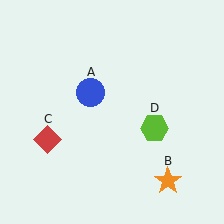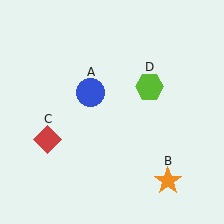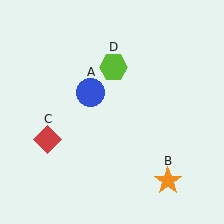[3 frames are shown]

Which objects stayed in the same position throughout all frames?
Blue circle (object A) and orange star (object B) and red diamond (object C) remained stationary.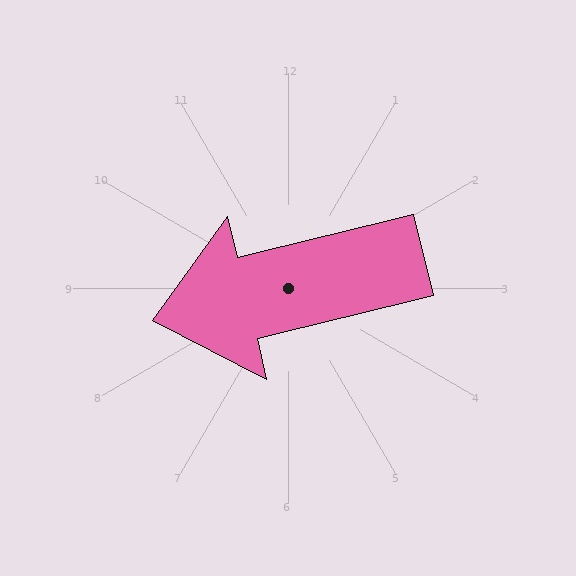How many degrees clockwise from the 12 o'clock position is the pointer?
Approximately 256 degrees.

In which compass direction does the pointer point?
West.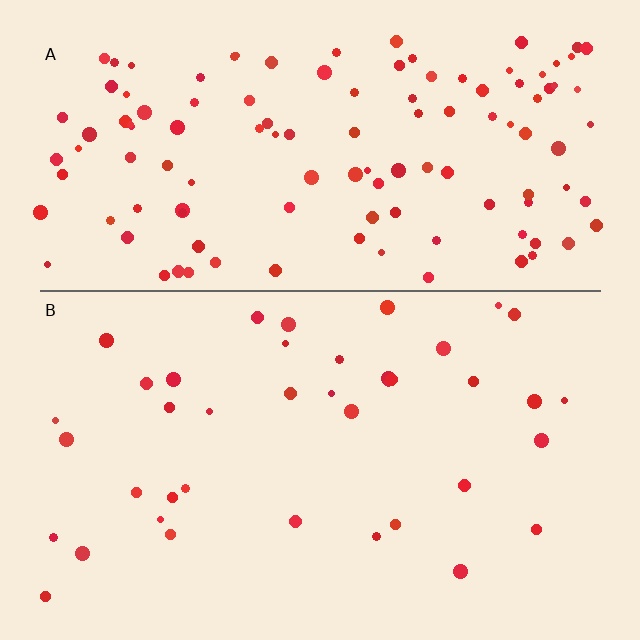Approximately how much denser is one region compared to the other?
Approximately 3.1× — region A over region B.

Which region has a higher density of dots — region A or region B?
A (the top).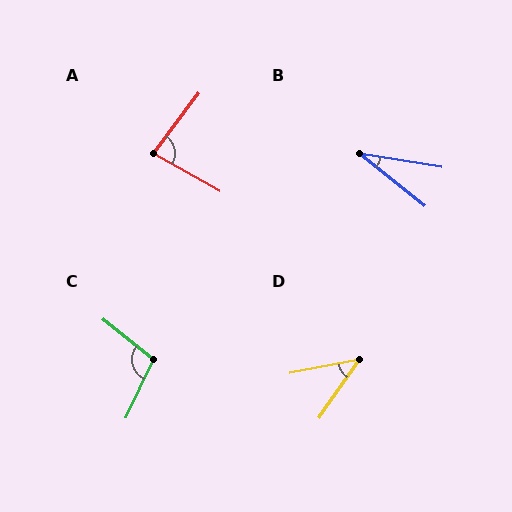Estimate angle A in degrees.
Approximately 82 degrees.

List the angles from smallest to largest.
B (29°), D (44°), A (82°), C (103°).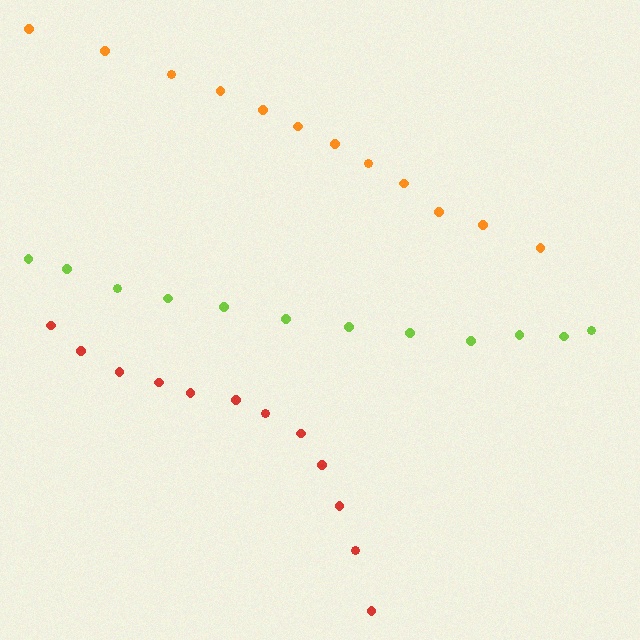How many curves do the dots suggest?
There are 3 distinct paths.